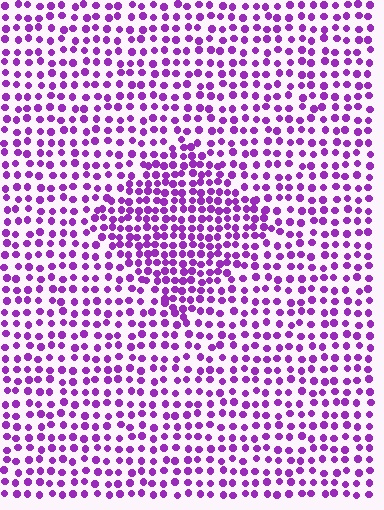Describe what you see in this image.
The image contains small purple elements arranged at two different densities. A diamond-shaped region is visible where the elements are more densely packed than the surrounding area.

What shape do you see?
I see a diamond.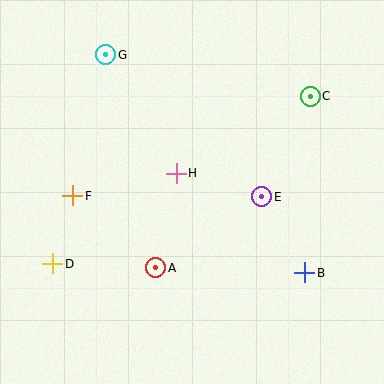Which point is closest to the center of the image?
Point H at (176, 173) is closest to the center.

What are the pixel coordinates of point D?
Point D is at (53, 264).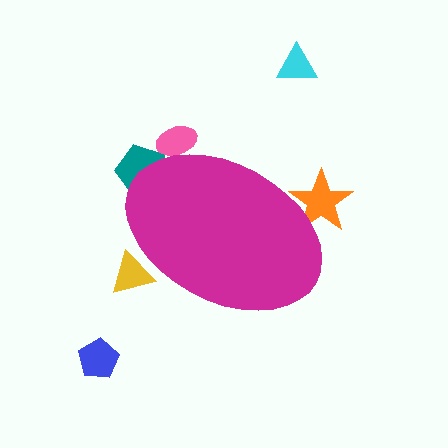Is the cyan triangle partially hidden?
No, the cyan triangle is fully visible.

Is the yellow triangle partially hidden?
Yes, the yellow triangle is partially hidden behind the magenta ellipse.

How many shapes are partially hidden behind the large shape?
4 shapes are partially hidden.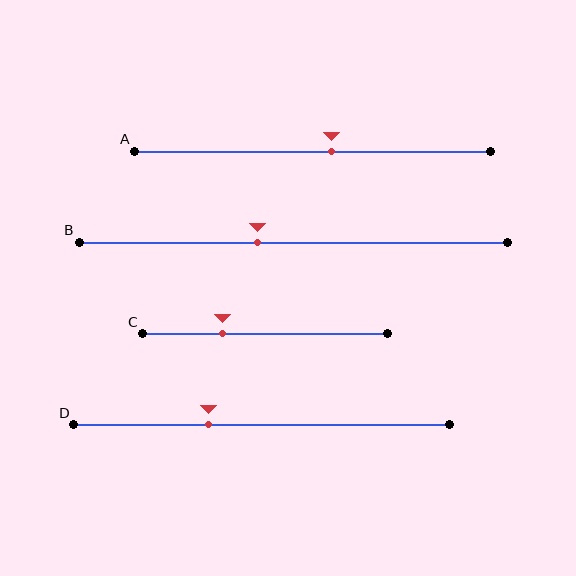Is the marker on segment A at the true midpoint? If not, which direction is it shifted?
No, the marker on segment A is shifted to the right by about 5% of the segment length.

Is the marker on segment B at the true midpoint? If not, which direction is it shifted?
No, the marker on segment B is shifted to the left by about 8% of the segment length.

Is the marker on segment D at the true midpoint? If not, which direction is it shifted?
No, the marker on segment D is shifted to the left by about 14% of the segment length.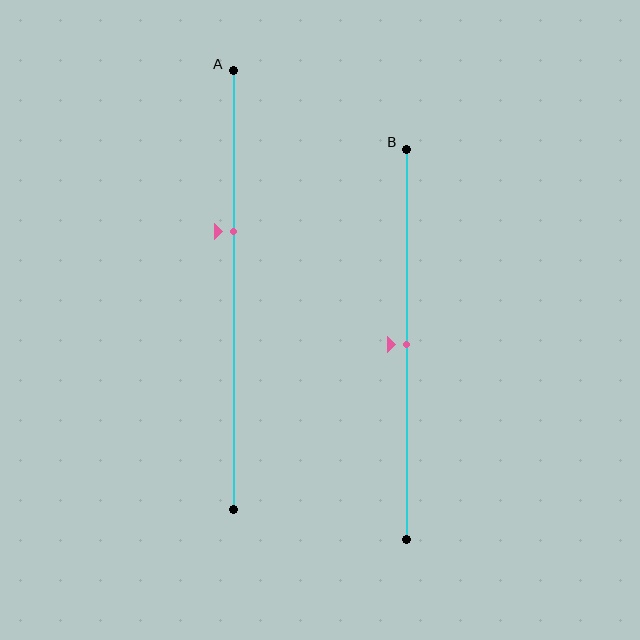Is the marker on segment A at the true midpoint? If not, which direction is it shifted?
No, the marker on segment A is shifted upward by about 13% of the segment length.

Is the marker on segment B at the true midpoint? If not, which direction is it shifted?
Yes, the marker on segment B is at the true midpoint.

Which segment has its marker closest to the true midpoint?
Segment B has its marker closest to the true midpoint.